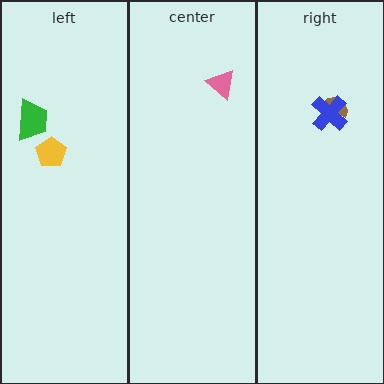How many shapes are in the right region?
2.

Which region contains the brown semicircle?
The right region.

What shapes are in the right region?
The brown semicircle, the blue cross.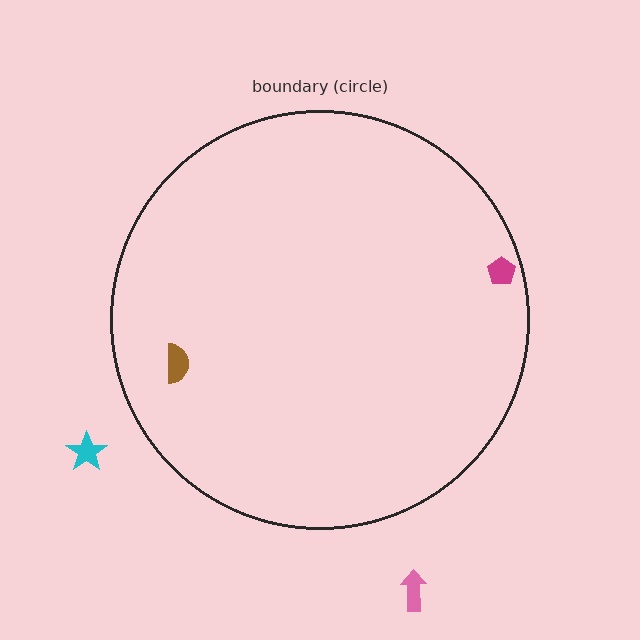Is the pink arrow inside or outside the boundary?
Outside.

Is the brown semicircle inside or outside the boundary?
Inside.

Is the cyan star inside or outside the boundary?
Outside.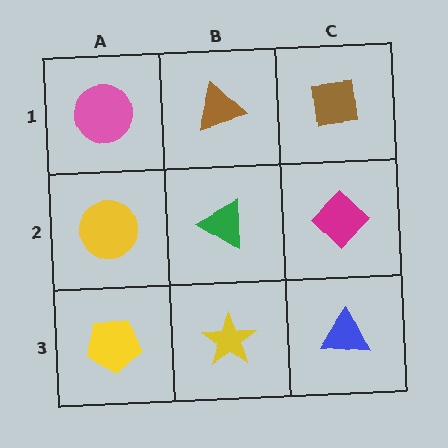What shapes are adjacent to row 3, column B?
A green triangle (row 2, column B), a yellow pentagon (row 3, column A), a blue triangle (row 3, column C).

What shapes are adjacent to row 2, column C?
A brown square (row 1, column C), a blue triangle (row 3, column C), a green triangle (row 2, column B).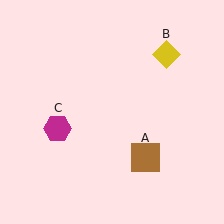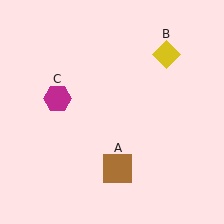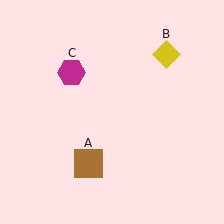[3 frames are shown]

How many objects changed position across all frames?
2 objects changed position: brown square (object A), magenta hexagon (object C).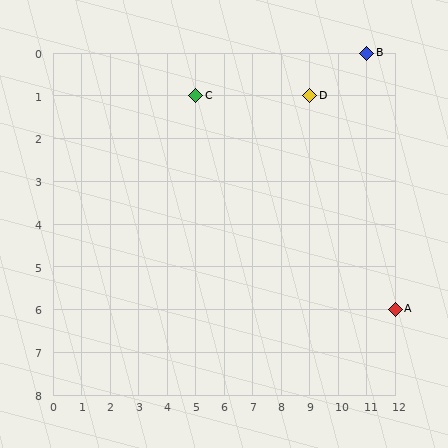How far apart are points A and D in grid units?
Points A and D are 3 columns and 5 rows apart (about 5.8 grid units diagonally).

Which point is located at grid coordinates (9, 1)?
Point D is at (9, 1).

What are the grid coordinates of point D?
Point D is at grid coordinates (9, 1).